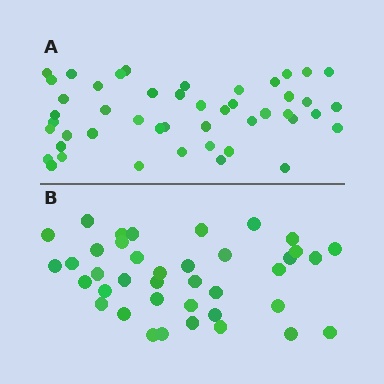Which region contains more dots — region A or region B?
Region A (the top region) has more dots.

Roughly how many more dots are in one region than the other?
Region A has roughly 8 or so more dots than region B.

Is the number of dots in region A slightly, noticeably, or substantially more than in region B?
Region A has only slightly more — the two regions are fairly close. The ratio is roughly 1.2 to 1.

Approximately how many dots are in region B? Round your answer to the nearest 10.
About 40 dots. (The exact count is 39, which rounds to 40.)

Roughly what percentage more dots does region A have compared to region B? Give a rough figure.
About 20% more.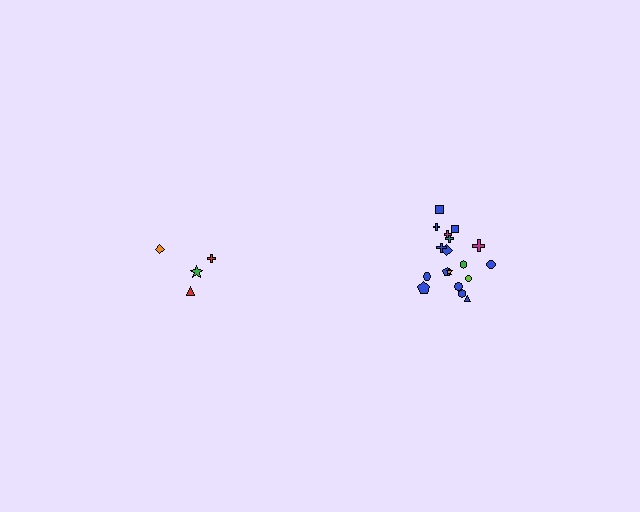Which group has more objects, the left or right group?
The right group.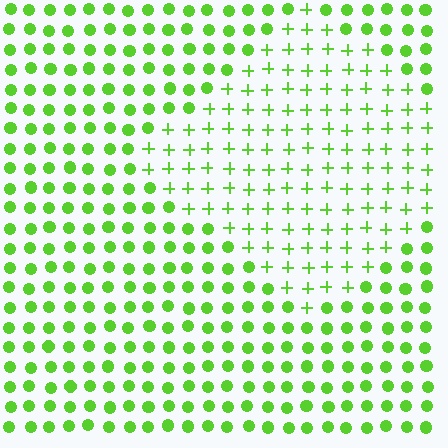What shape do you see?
I see a diamond.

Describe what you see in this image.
The image is filled with small lime elements arranged in a uniform grid. A diamond-shaped region contains plus signs, while the surrounding area contains circles. The boundary is defined purely by the change in element shape.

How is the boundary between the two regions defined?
The boundary is defined by a change in element shape: plus signs inside vs. circles outside. All elements share the same color and spacing.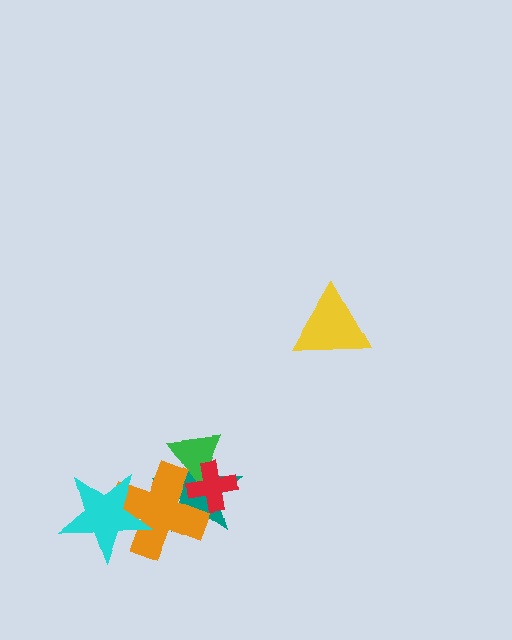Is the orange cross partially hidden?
Yes, it is partially covered by another shape.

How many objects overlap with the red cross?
3 objects overlap with the red cross.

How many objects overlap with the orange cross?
4 objects overlap with the orange cross.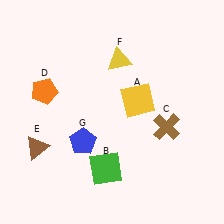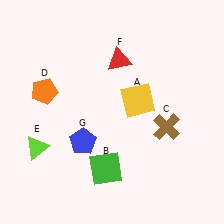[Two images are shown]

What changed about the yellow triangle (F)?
In Image 1, F is yellow. In Image 2, it changed to red.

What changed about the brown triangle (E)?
In Image 1, E is brown. In Image 2, it changed to lime.